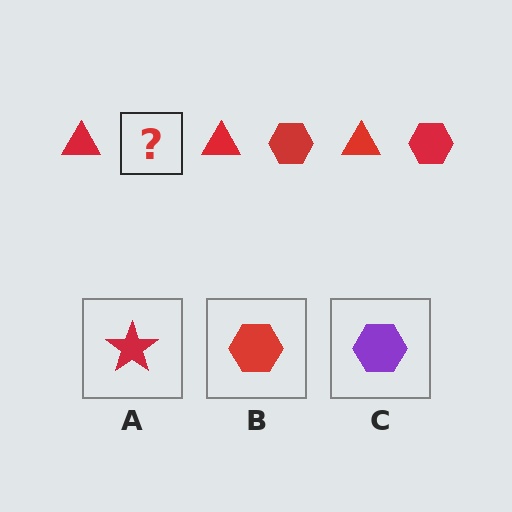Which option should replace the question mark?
Option B.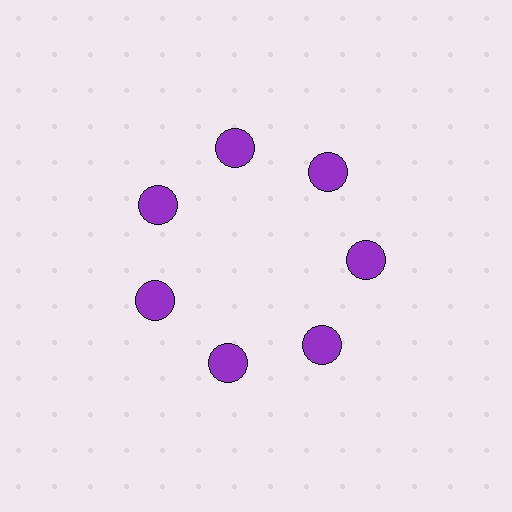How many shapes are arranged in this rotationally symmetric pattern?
There are 7 shapes, arranged in 7 groups of 1.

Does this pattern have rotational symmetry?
Yes, this pattern has 7-fold rotational symmetry. It looks the same after rotating 51 degrees around the center.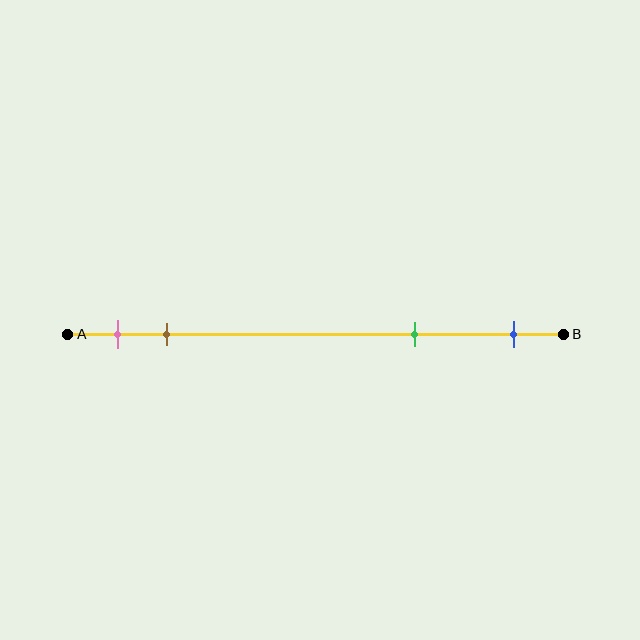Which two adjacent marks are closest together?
The pink and brown marks are the closest adjacent pair.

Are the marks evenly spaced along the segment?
No, the marks are not evenly spaced.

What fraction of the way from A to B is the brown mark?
The brown mark is approximately 20% (0.2) of the way from A to B.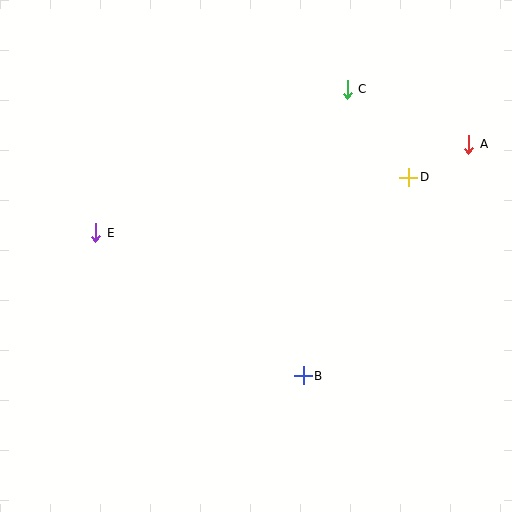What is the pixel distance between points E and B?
The distance between E and B is 252 pixels.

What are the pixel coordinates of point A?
Point A is at (469, 144).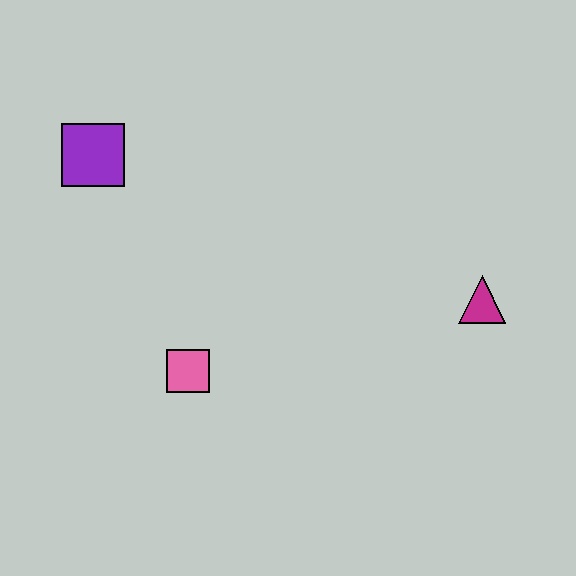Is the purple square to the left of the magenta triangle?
Yes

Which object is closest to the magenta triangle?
The pink square is closest to the magenta triangle.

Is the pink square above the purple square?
No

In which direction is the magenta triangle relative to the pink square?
The magenta triangle is to the right of the pink square.